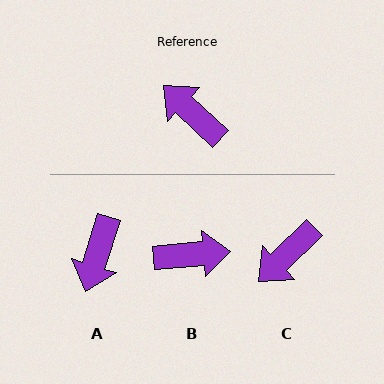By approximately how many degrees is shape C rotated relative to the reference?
Approximately 88 degrees counter-clockwise.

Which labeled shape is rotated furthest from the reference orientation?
B, about 132 degrees away.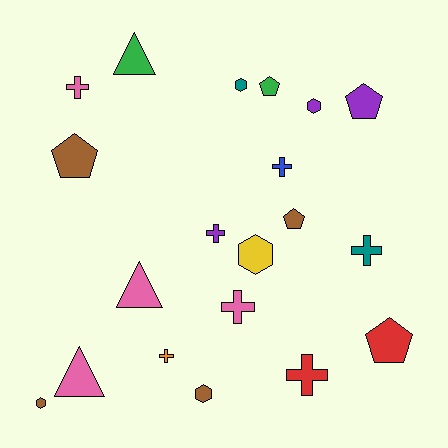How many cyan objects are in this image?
There are no cyan objects.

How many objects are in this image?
There are 20 objects.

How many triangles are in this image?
There are 3 triangles.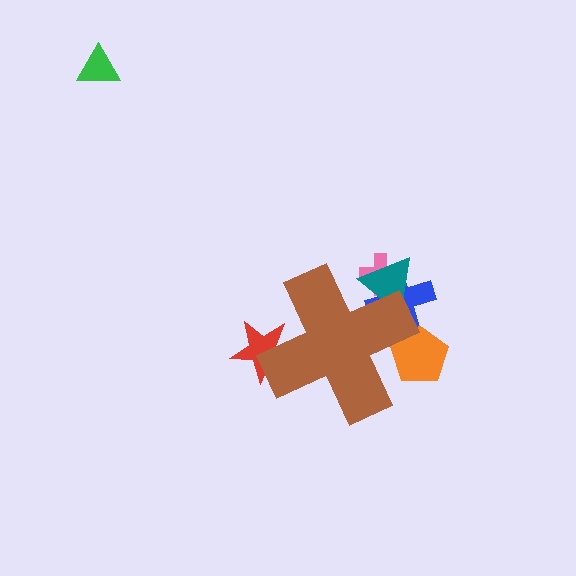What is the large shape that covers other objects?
A brown cross.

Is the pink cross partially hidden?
Yes, the pink cross is partially hidden behind the brown cross.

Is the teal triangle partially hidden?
Yes, the teal triangle is partially hidden behind the brown cross.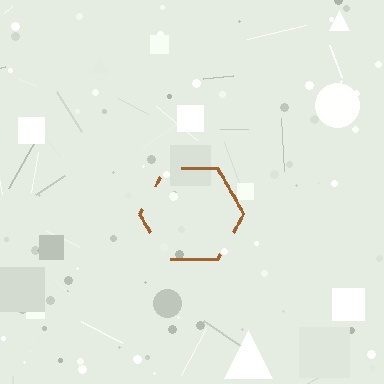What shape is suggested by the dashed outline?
The dashed outline suggests a hexagon.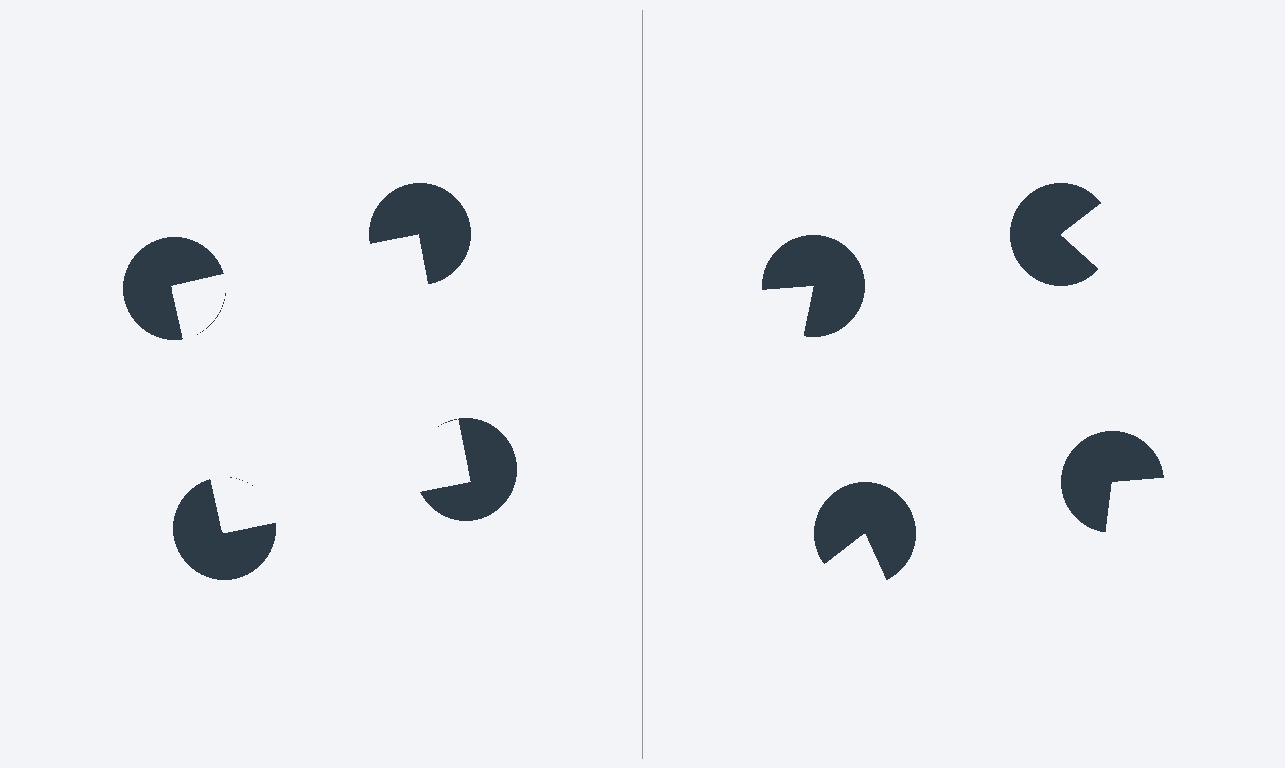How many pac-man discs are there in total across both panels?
8 — 4 on each side.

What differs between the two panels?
The pac-man discs are positioned identically on both sides; only the wedge orientations differ. On the left they align to a square; on the right they are misaligned.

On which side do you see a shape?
An illusory square appears on the left side. On the right side the wedge cuts are rotated, so no coherent shape forms.